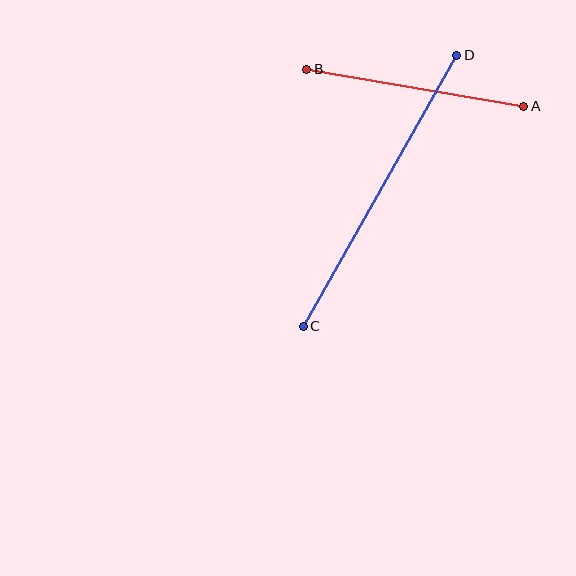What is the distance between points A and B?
The distance is approximately 220 pixels.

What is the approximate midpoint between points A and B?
The midpoint is at approximately (415, 88) pixels.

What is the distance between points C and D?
The distance is approximately 311 pixels.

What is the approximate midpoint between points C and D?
The midpoint is at approximately (380, 191) pixels.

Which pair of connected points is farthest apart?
Points C and D are farthest apart.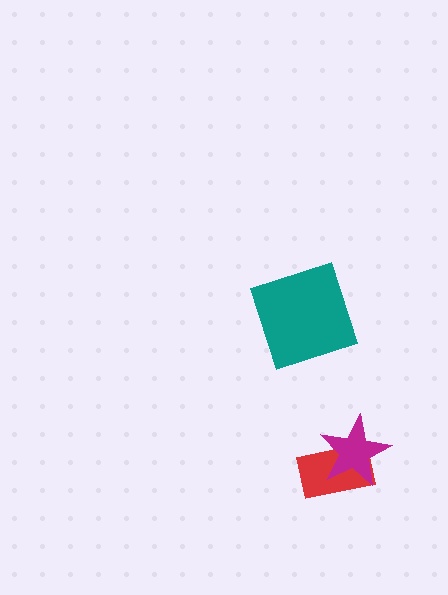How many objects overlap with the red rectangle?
1 object overlaps with the red rectangle.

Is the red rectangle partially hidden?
Yes, it is partially covered by another shape.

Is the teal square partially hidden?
No, no other shape covers it.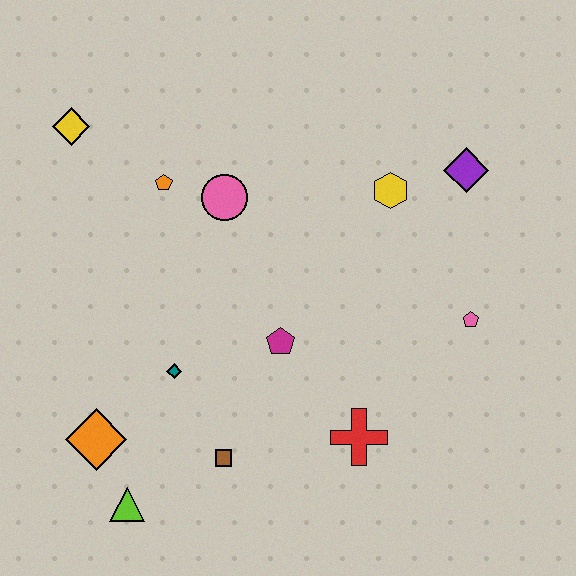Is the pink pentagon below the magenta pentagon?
No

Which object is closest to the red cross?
The magenta pentagon is closest to the red cross.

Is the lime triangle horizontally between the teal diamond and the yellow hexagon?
No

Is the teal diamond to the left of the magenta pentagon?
Yes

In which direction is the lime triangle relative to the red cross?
The lime triangle is to the left of the red cross.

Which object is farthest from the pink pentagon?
The yellow diamond is farthest from the pink pentagon.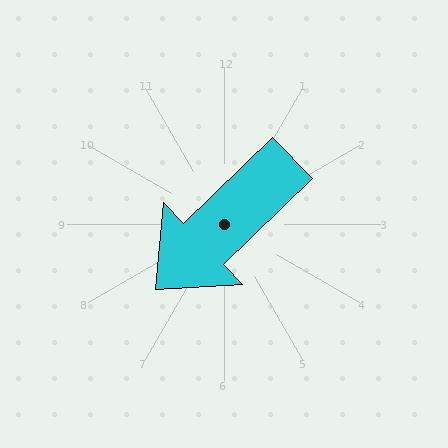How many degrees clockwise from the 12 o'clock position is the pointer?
Approximately 226 degrees.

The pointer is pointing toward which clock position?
Roughly 8 o'clock.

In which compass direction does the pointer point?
Southwest.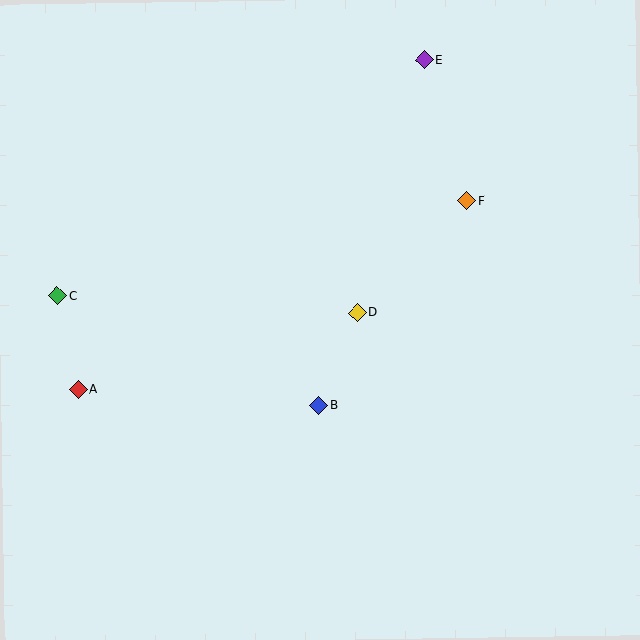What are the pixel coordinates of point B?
Point B is at (319, 405).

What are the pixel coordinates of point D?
Point D is at (357, 313).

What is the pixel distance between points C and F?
The distance between C and F is 421 pixels.